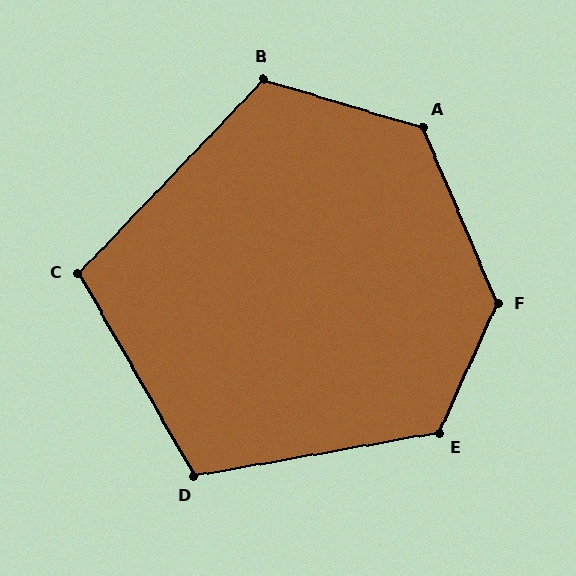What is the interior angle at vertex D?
Approximately 110 degrees (obtuse).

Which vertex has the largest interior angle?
F, at approximately 133 degrees.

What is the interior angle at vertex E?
Approximately 124 degrees (obtuse).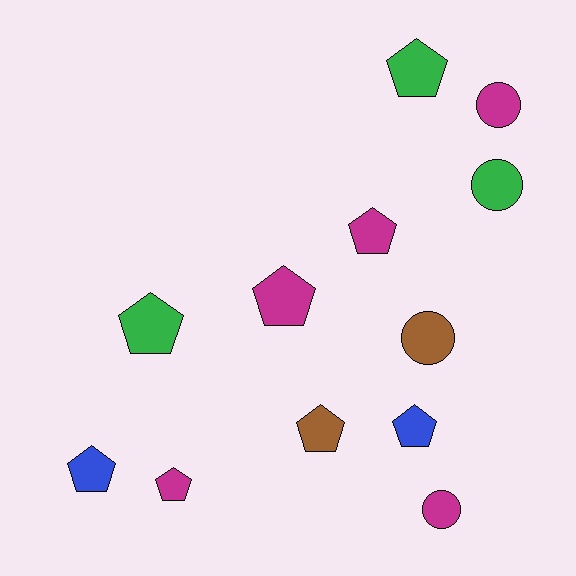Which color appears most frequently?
Magenta, with 5 objects.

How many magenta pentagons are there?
There are 3 magenta pentagons.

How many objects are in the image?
There are 12 objects.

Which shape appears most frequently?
Pentagon, with 8 objects.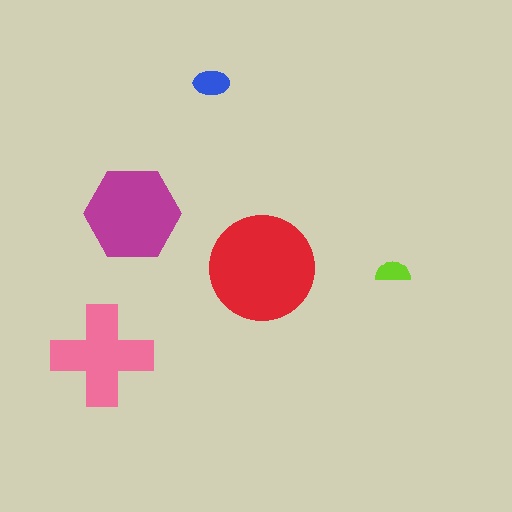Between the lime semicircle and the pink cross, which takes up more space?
The pink cross.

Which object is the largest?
The red circle.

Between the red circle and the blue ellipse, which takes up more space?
The red circle.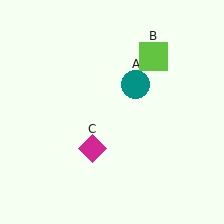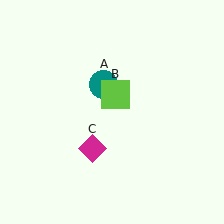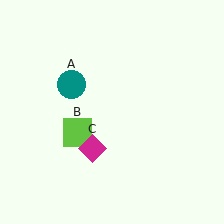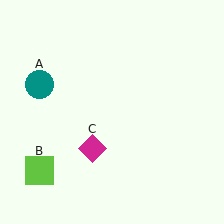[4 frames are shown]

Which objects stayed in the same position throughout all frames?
Magenta diamond (object C) remained stationary.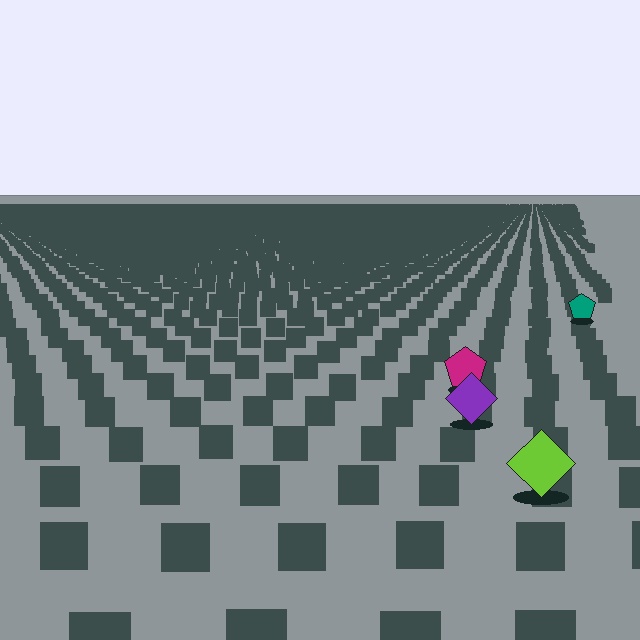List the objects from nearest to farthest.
From nearest to farthest: the lime diamond, the purple diamond, the magenta pentagon, the teal pentagon.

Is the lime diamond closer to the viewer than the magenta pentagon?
Yes. The lime diamond is closer — you can tell from the texture gradient: the ground texture is coarser near it.